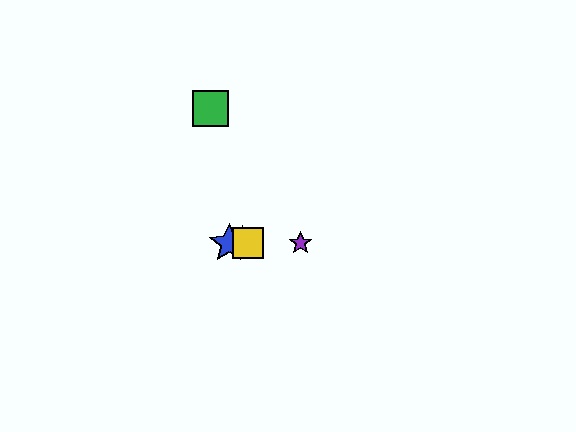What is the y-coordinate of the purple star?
The purple star is at y≈243.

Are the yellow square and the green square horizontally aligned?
No, the yellow square is at y≈243 and the green square is at y≈109.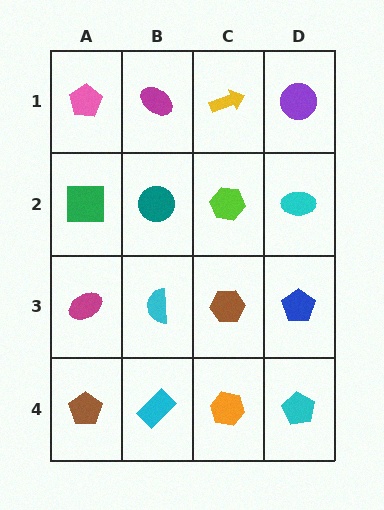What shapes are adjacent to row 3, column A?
A green square (row 2, column A), a brown pentagon (row 4, column A), a cyan semicircle (row 3, column B).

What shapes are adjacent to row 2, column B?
A magenta ellipse (row 1, column B), a cyan semicircle (row 3, column B), a green square (row 2, column A), a lime hexagon (row 2, column C).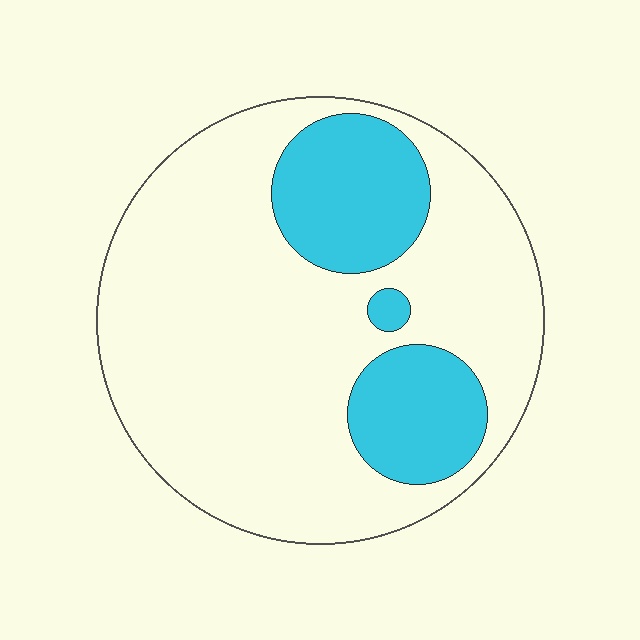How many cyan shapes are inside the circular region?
3.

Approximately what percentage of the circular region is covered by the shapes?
Approximately 25%.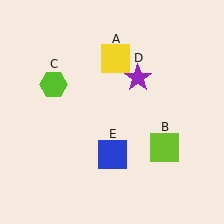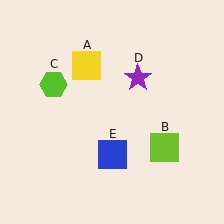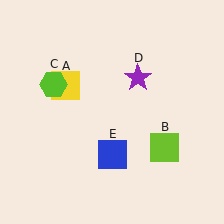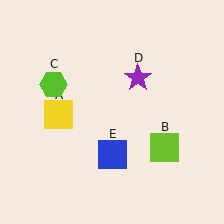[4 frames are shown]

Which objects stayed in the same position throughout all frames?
Lime square (object B) and lime hexagon (object C) and purple star (object D) and blue square (object E) remained stationary.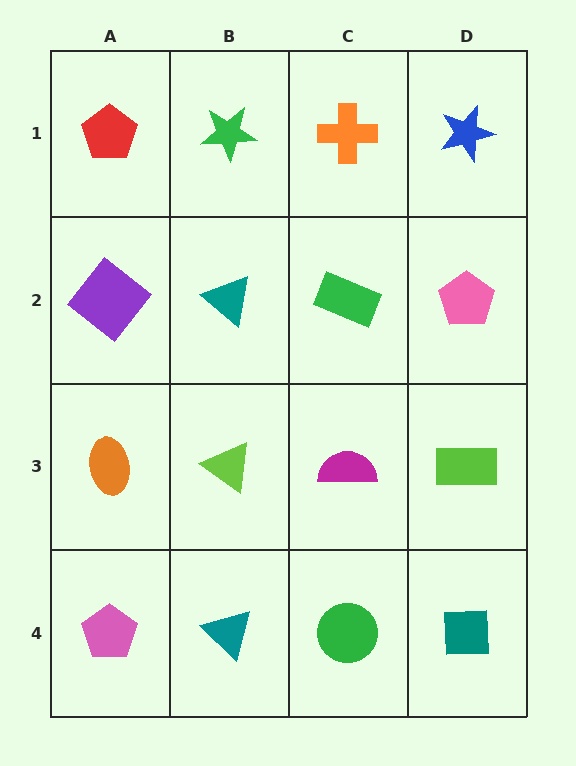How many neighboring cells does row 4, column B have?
3.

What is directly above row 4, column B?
A lime triangle.